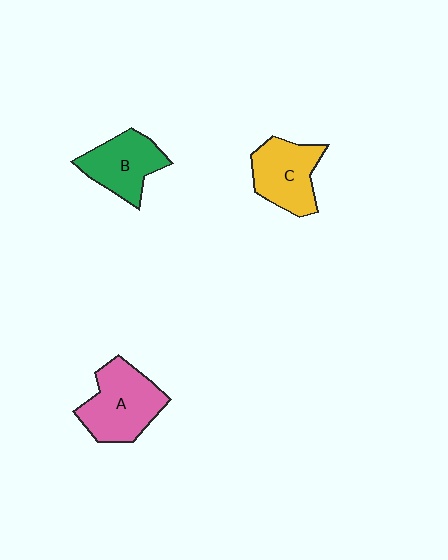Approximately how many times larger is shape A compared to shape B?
Approximately 1.3 times.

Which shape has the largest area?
Shape A (pink).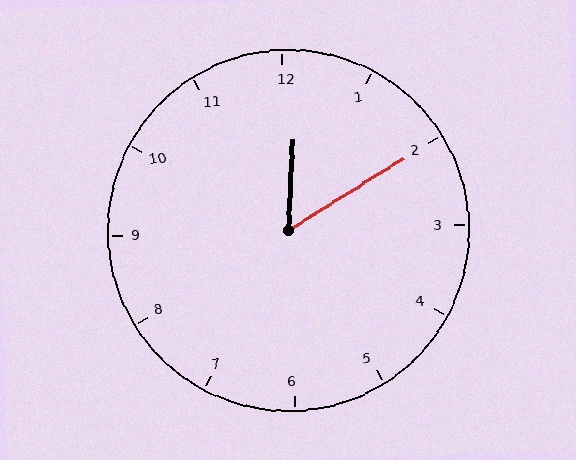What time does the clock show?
12:10.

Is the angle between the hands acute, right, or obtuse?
It is acute.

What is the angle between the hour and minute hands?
Approximately 55 degrees.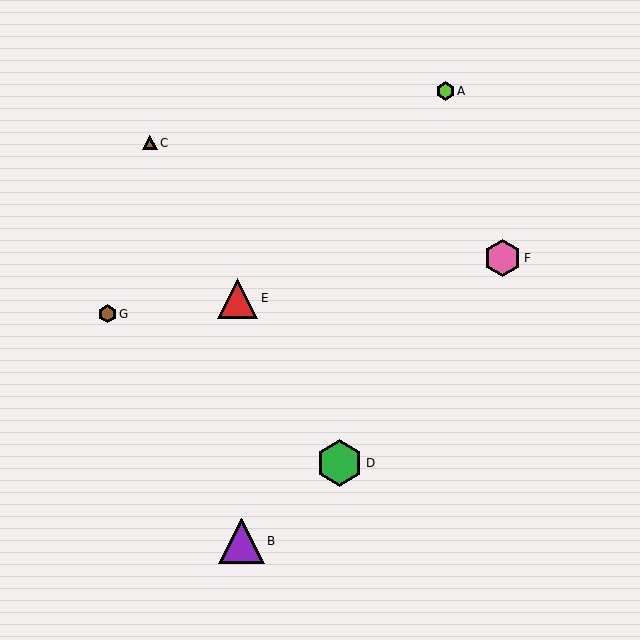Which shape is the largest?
The green hexagon (labeled D) is the largest.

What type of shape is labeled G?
Shape G is a brown hexagon.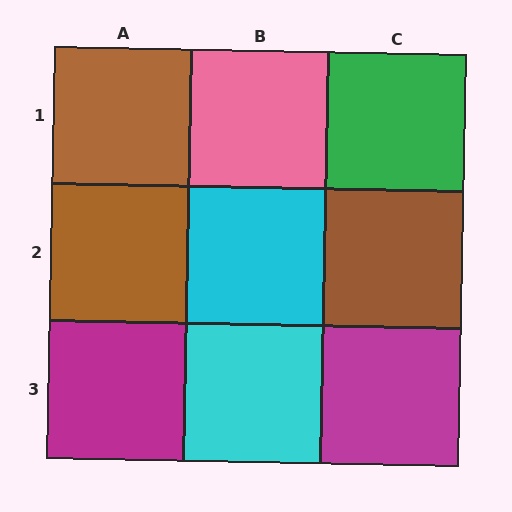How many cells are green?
1 cell is green.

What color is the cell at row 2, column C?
Brown.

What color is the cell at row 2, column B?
Cyan.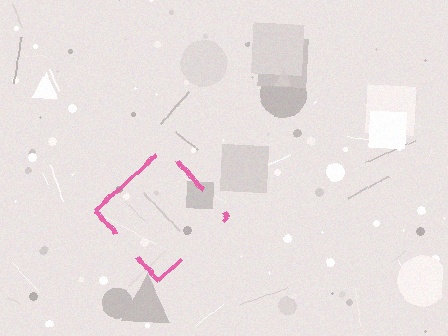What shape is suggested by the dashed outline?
The dashed outline suggests a diamond.